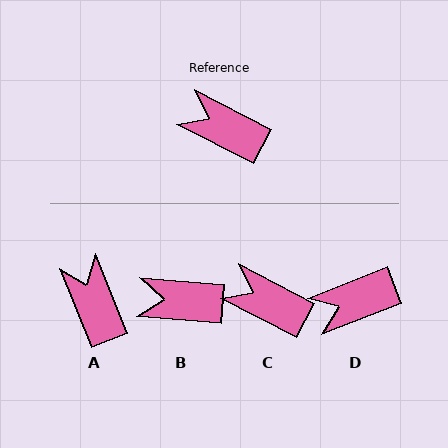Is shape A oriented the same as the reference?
No, it is off by about 41 degrees.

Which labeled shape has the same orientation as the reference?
C.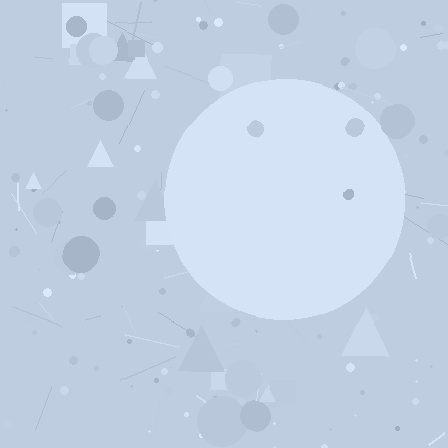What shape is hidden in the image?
A circle is hidden in the image.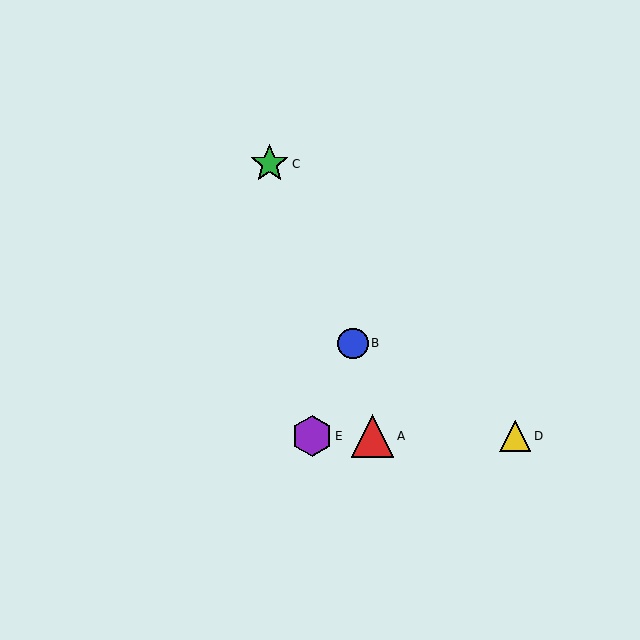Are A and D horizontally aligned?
Yes, both are at y≈436.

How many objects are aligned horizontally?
3 objects (A, D, E) are aligned horizontally.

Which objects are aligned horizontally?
Objects A, D, E are aligned horizontally.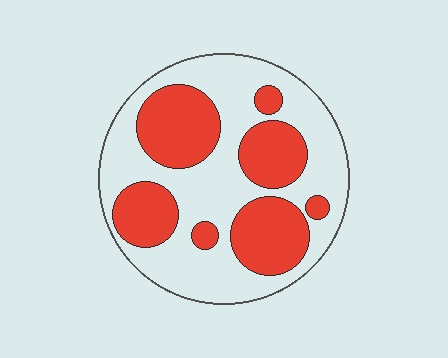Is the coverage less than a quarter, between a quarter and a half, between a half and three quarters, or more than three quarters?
Between a quarter and a half.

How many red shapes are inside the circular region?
7.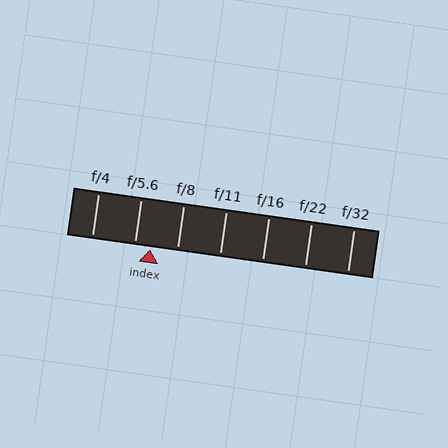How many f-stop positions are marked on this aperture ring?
There are 7 f-stop positions marked.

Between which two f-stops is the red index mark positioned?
The index mark is between f/5.6 and f/8.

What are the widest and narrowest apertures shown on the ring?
The widest aperture shown is f/4 and the narrowest is f/32.